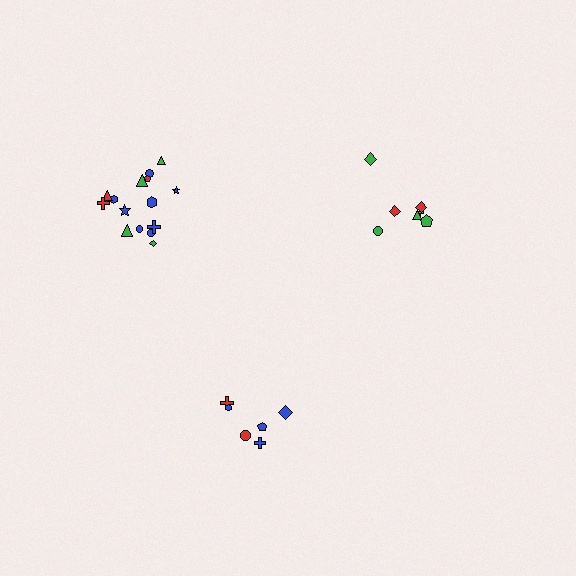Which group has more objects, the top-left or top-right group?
The top-left group.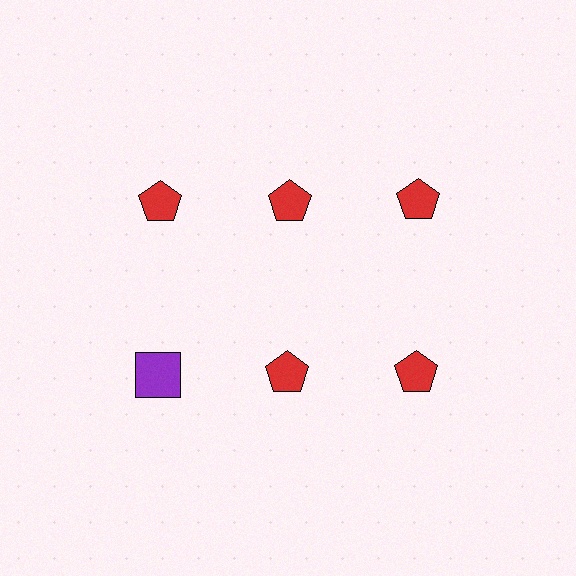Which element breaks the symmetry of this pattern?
The purple square in the second row, leftmost column breaks the symmetry. All other shapes are red pentagons.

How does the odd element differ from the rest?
It differs in both color (purple instead of red) and shape (square instead of pentagon).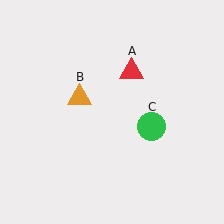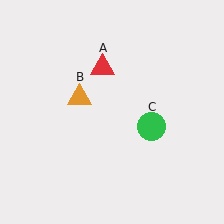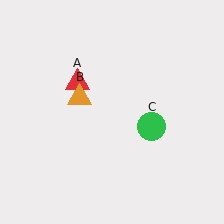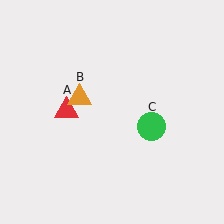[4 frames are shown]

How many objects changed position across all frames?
1 object changed position: red triangle (object A).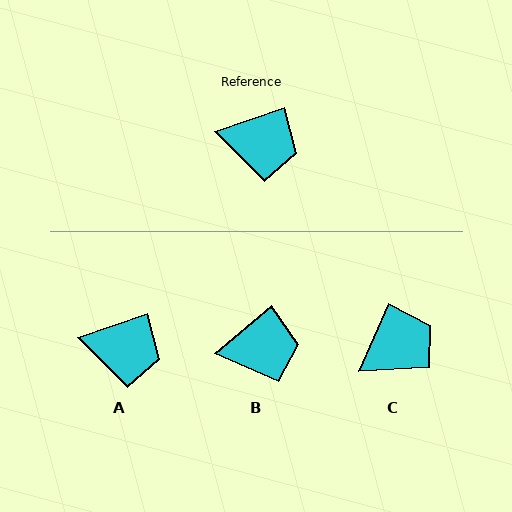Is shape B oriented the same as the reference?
No, it is off by about 21 degrees.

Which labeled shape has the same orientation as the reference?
A.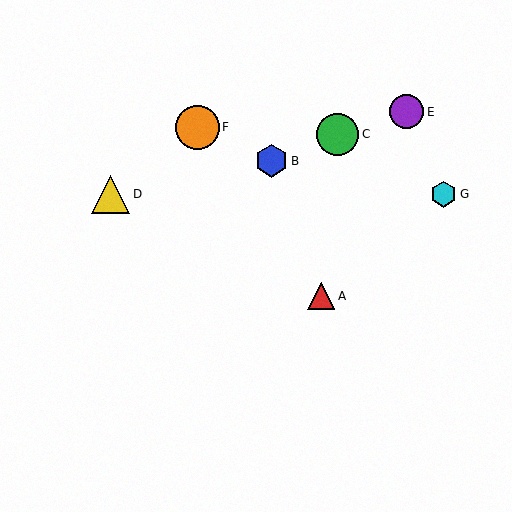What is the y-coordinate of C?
Object C is at y≈134.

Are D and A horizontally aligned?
No, D is at y≈194 and A is at y≈296.